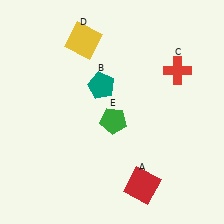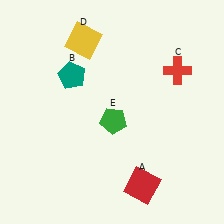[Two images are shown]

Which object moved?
The teal pentagon (B) moved left.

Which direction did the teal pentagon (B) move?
The teal pentagon (B) moved left.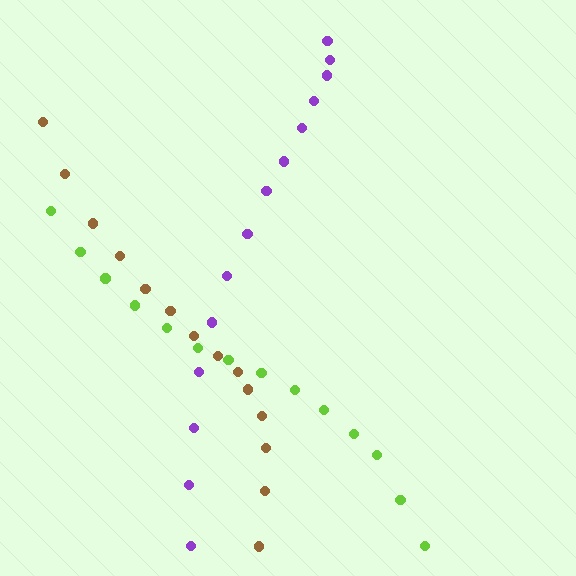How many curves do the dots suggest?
There are 3 distinct paths.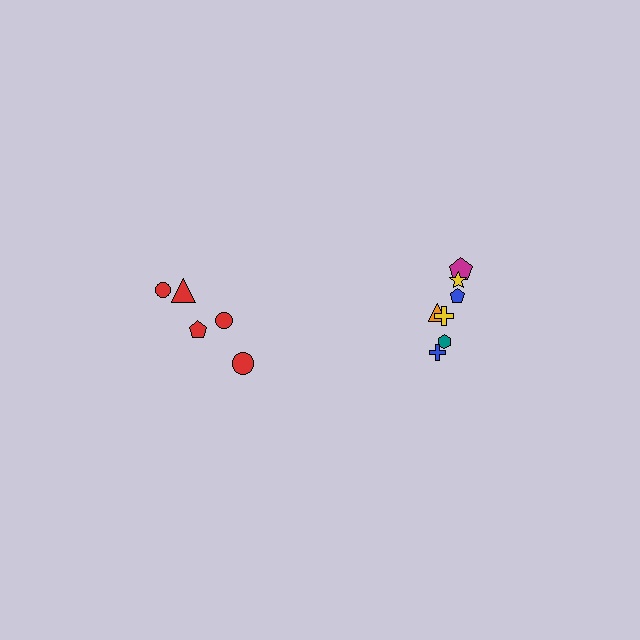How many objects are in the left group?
There are 5 objects.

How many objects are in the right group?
There are 7 objects.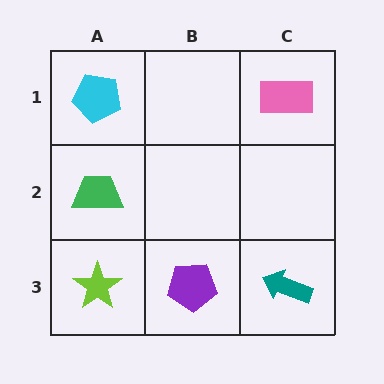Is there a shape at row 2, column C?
No, that cell is empty.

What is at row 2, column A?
A green trapezoid.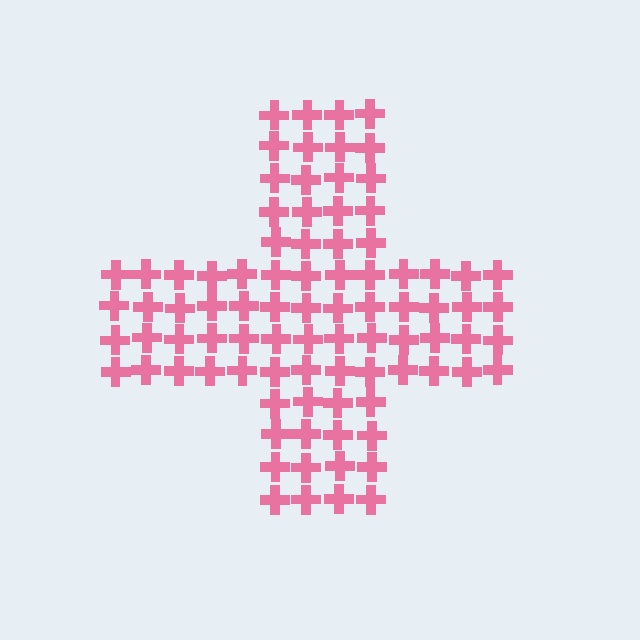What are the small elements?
The small elements are crosses.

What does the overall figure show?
The overall figure shows a cross.